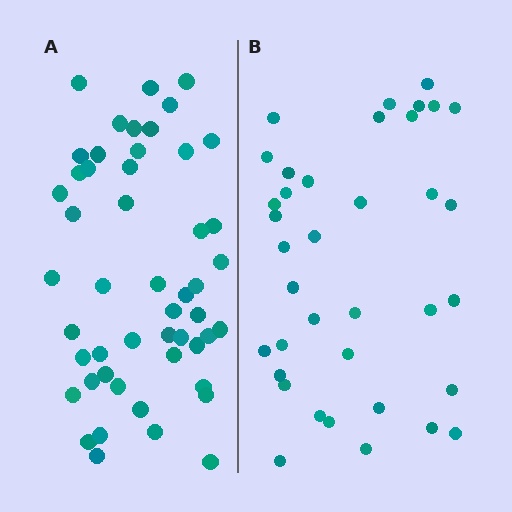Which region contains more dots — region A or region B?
Region A (the left region) has more dots.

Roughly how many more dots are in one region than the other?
Region A has approximately 15 more dots than region B.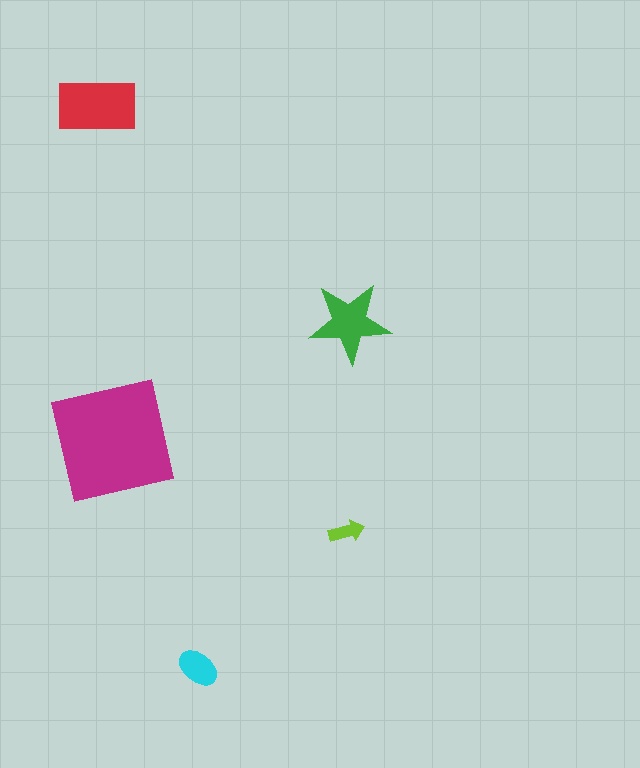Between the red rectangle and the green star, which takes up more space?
The red rectangle.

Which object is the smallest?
The lime arrow.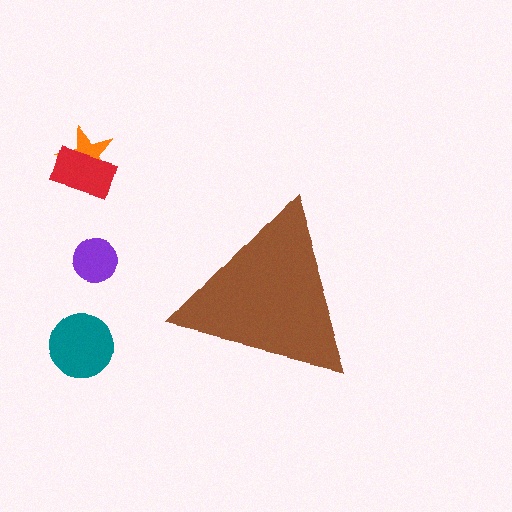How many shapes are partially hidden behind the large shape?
0 shapes are partially hidden.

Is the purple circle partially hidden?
No, the purple circle is fully visible.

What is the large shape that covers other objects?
A brown triangle.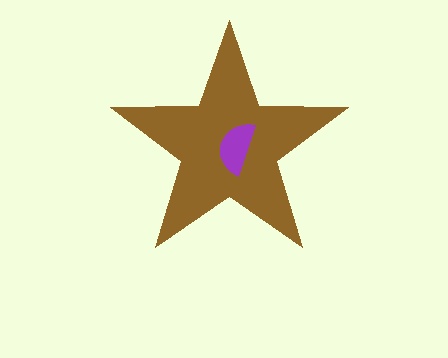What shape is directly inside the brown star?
The purple semicircle.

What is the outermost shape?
The brown star.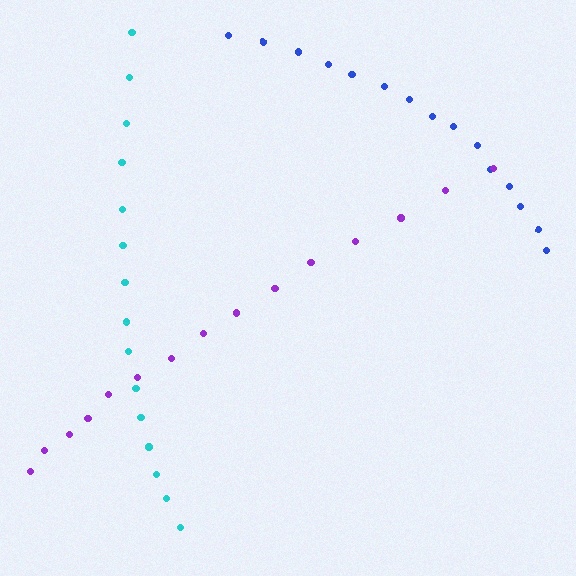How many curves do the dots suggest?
There are 3 distinct paths.